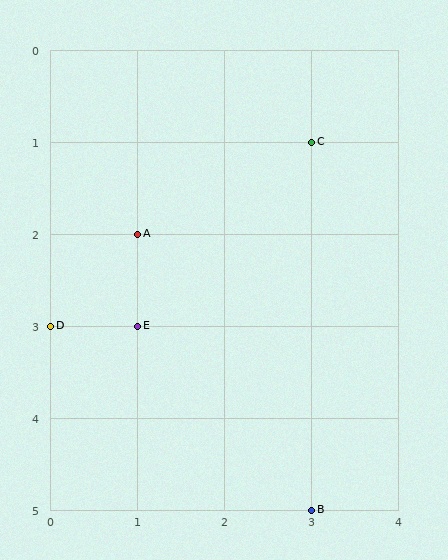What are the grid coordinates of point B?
Point B is at grid coordinates (3, 5).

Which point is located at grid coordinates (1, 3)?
Point E is at (1, 3).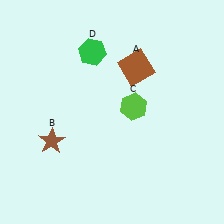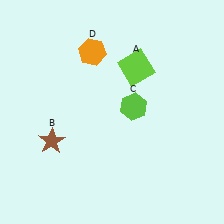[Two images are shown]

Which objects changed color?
A changed from brown to lime. D changed from green to orange.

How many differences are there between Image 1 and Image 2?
There are 2 differences between the two images.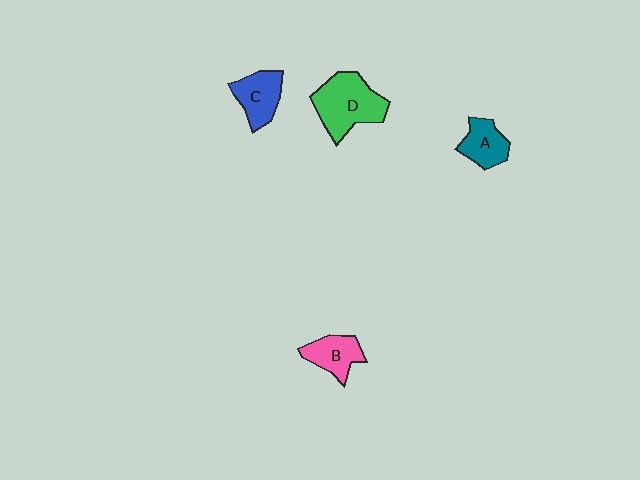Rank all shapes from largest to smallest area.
From largest to smallest: D (green), C (blue), B (pink), A (teal).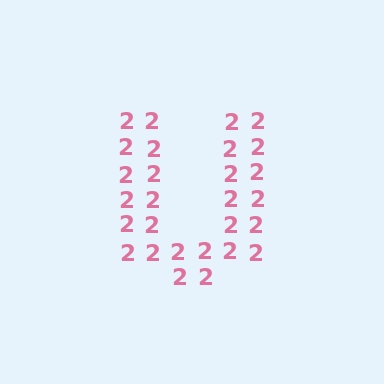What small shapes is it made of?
It is made of small digit 2's.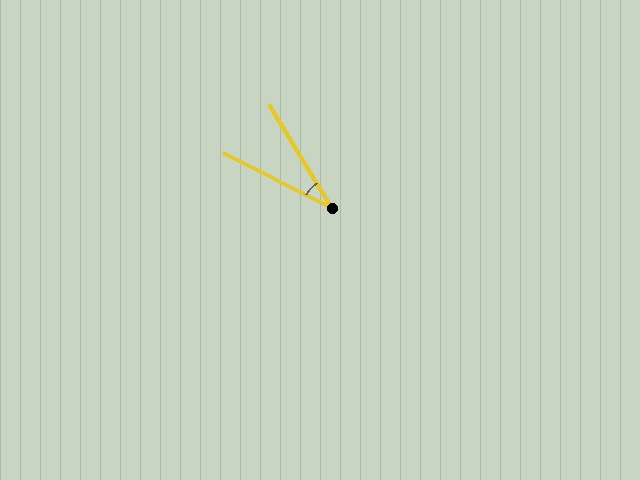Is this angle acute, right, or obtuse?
It is acute.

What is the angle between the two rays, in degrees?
Approximately 32 degrees.